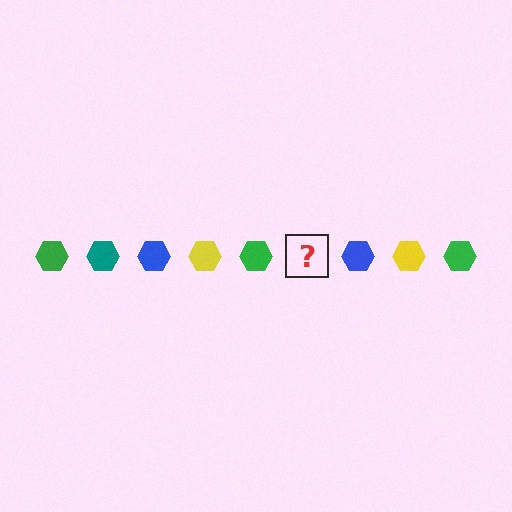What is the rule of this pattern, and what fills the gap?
The rule is that the pattern cycles through green, teal, blue, yellow hexagons. The gap should be filled with a teal hexagon.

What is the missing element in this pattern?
The missing element is a teal hexagon.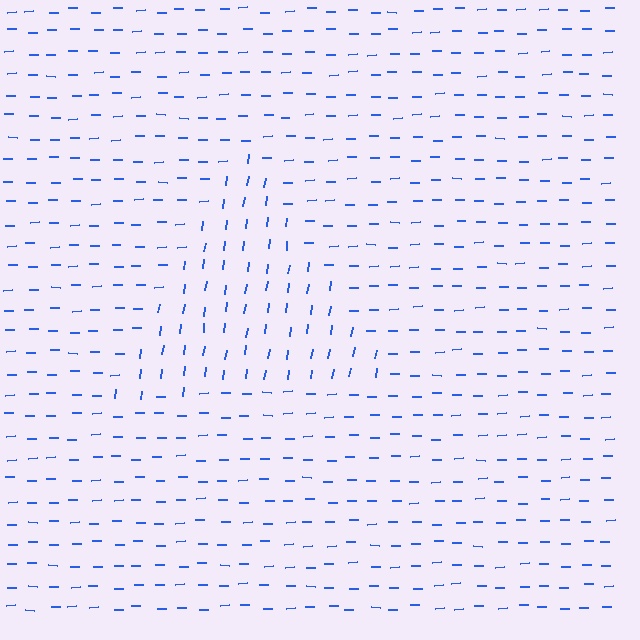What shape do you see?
I see a triangle.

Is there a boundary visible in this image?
Yes, there is a texture boundary formed by a change in line orientation.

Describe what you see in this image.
The image is filled with small blue line segments. A triangle region in the image has lines oriented differently from the surrounding lines, creating a visible texture boundary.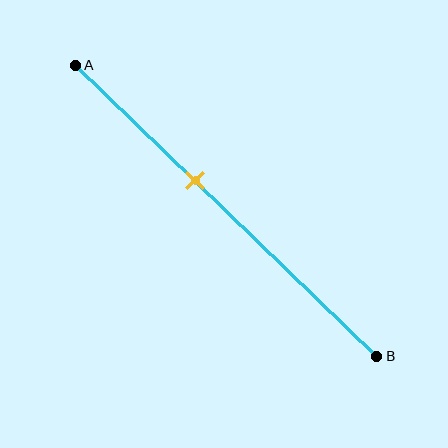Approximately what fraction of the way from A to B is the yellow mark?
The yellow mark is approximately 40% of the way from A to B.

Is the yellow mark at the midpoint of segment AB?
No, the mark is at about 40% from A, not at the 50% midpoint.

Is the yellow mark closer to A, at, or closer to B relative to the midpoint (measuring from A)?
The yellow mark is closer to point A than the midpoint of segment AB.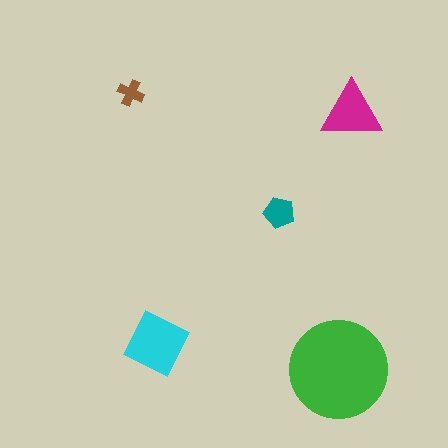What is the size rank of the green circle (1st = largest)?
1st.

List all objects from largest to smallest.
The green circle, the cyan square, the magenta triangle, the teal pentagon, the brown cross.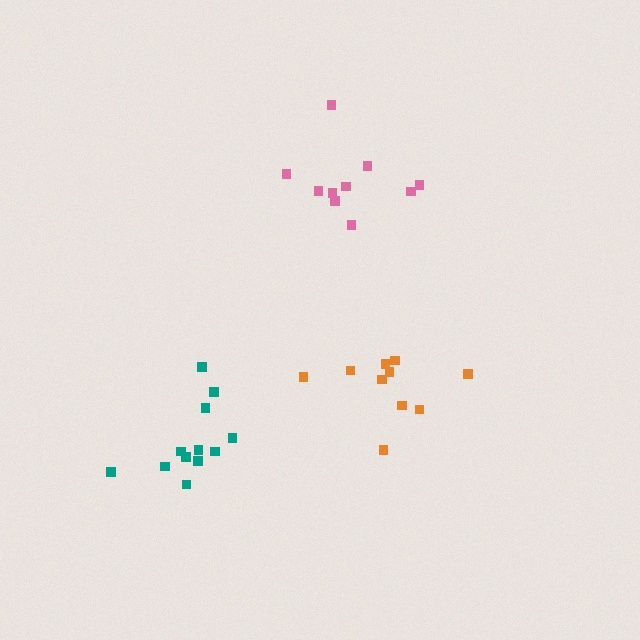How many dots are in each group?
Group 1: 10 dots, Group 2: 12 dots, Group 3: 10 dots (32 total).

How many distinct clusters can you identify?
There are 3 distinct clusters.